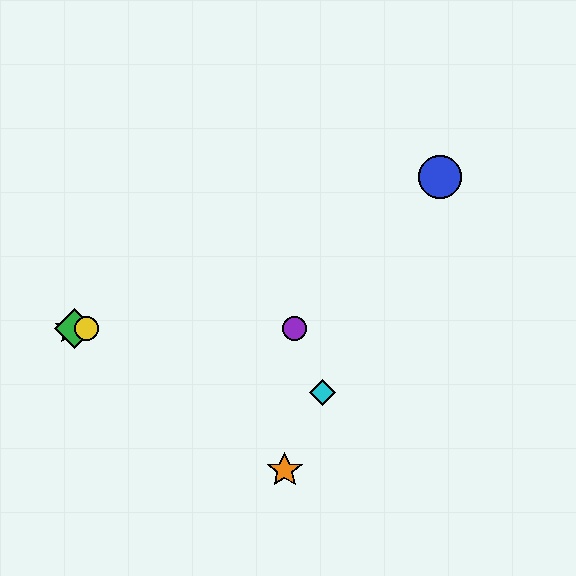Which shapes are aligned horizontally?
The red star, the green diamond, the yellow circle, the purple circle are aligned horizontally.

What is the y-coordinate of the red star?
The red star is at y≈328.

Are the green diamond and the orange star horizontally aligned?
No, the green diamond is at y≈328 and the orange star is at y≈470.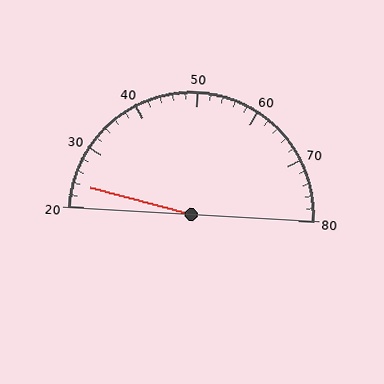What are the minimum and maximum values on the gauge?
The gauge ranges from 20 to 80.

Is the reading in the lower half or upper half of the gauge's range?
The reading is in the lower half of the range (20 to 80).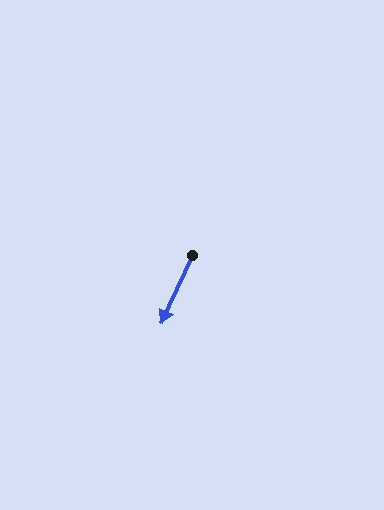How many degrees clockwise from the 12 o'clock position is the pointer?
Approximately 204 degrees.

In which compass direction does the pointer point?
Southwest.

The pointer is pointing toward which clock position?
Roughly 7 o'clock.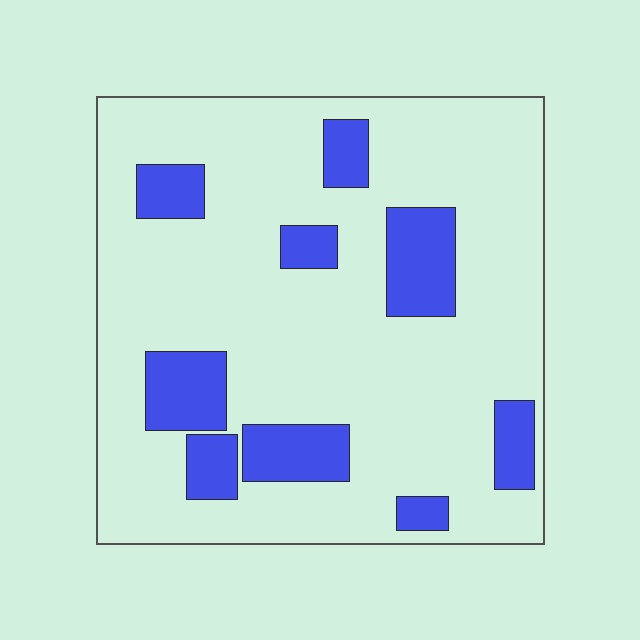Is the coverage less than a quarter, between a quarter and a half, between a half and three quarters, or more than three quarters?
Less than a quarter.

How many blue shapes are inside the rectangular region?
9.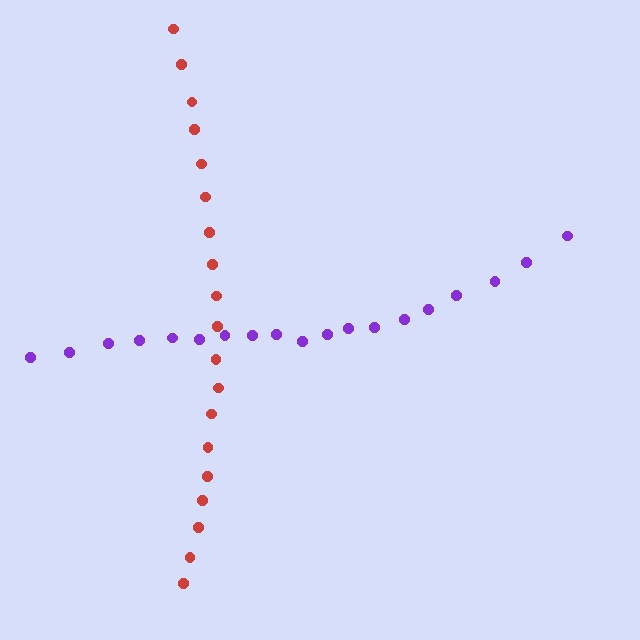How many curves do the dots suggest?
There are 2 distinct paths.